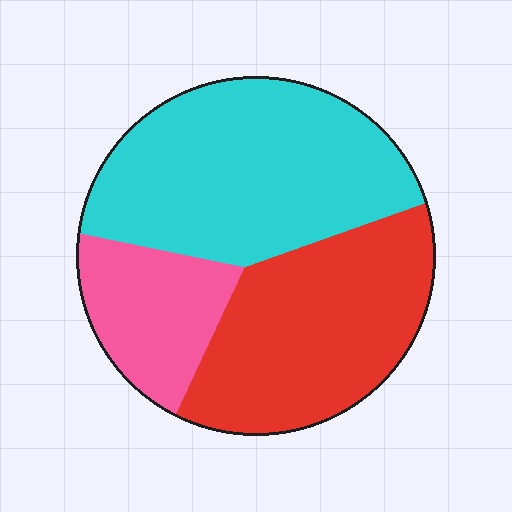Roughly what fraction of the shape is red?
Red covers about 35% of the shape.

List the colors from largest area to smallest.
From largest to smallest: cyan, red, pink.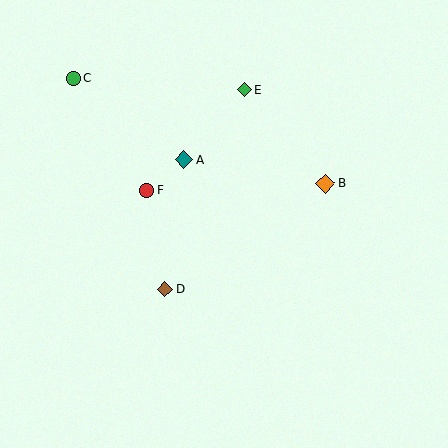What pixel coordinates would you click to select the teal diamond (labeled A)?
Click at (184, 160) to select the teal diamond A.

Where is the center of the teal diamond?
The center of the teal diamond is at (184, 160).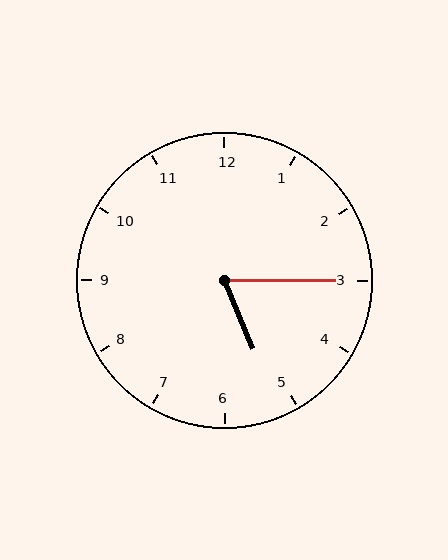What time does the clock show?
5:15.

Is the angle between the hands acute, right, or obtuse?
It is acute.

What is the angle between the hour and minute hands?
Approximately 68 degrees.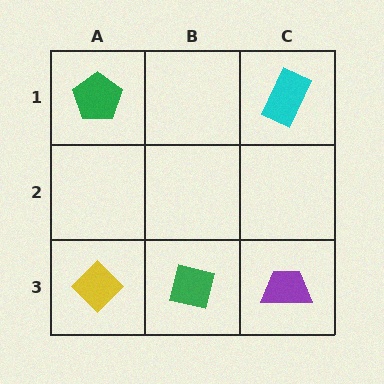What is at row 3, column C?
A purple trapezoid.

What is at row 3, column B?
A green square.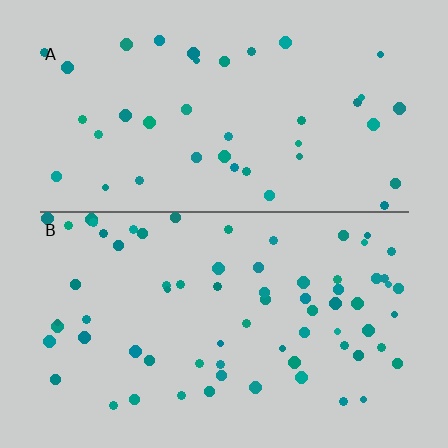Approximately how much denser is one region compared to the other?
Approximately 1.7× — region B over region A.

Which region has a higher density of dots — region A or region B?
B (the bottom).